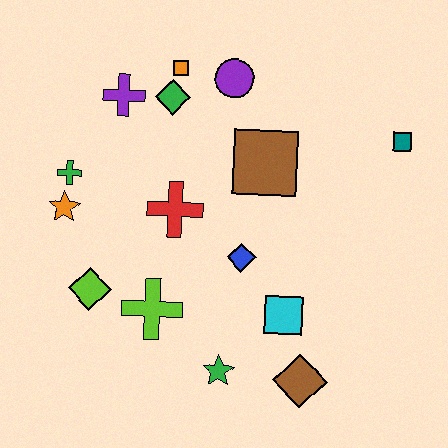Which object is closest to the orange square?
The green diamond is closest to the orange square.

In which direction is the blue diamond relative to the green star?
The blue diamond is above the green star.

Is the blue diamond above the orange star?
No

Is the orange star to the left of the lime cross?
Yes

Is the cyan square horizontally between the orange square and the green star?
No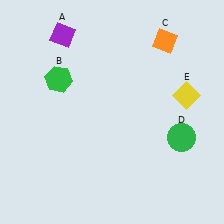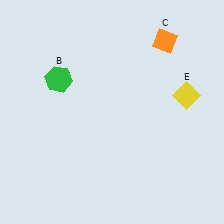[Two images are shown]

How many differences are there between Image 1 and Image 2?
There are 2 differences between the two images.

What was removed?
The green circle (D), the purple diamond (A) were removed in Image 2.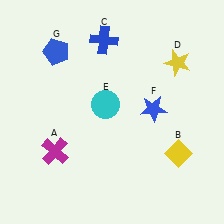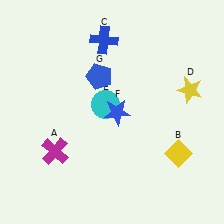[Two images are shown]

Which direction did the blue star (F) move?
The blue star (F) moved left.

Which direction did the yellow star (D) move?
The yellow star (D) moved down.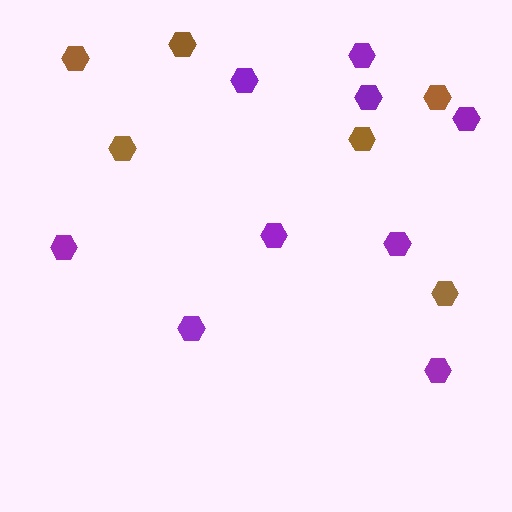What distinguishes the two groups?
There are 2 groups: one group of purple hexagons (9) and one group of brown hexagons (6).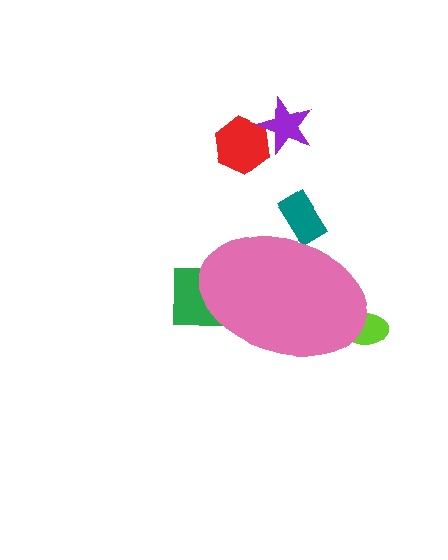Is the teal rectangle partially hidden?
Yes, the teal rectangle is partially hidden behind the pink ellipse.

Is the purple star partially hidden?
No, the purple star is fully visible.